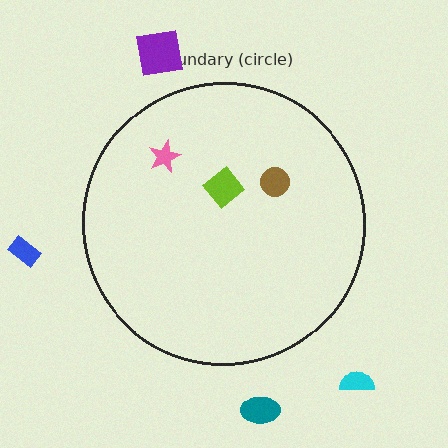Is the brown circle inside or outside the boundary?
Inside.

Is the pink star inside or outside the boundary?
Inside.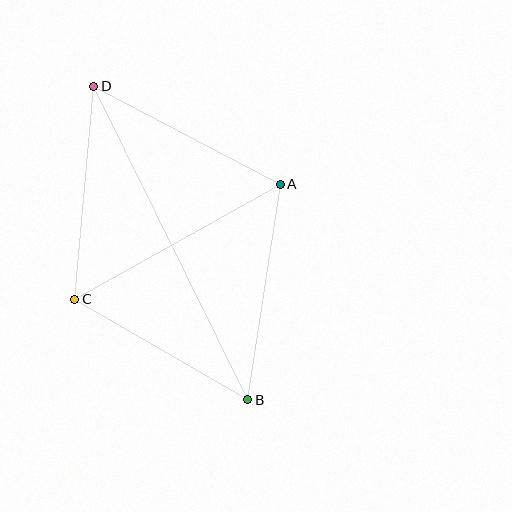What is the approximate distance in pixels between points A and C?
The distance between A and C is approximately 236 pixels.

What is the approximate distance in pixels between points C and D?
The distance between C and D is approximately 214 pixels.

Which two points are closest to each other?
Points B and C are closest to each other.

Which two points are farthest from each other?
Points B and D are farthest from each other.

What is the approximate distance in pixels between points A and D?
The distance between A and D is approximately 211 pixels.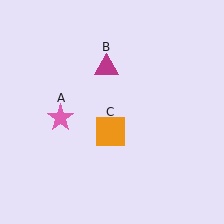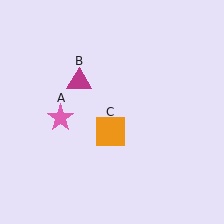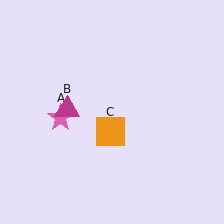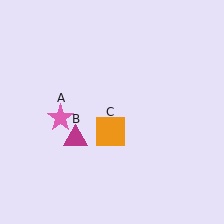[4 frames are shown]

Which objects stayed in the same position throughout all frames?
Pink star (object A) and orange square (object C) remained stationary.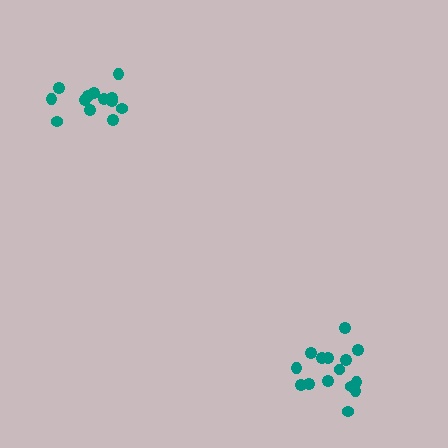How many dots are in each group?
Group 1: 13 dots, Group 2: 15 dots (28 total).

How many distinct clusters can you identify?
There are 2 distinct clusters.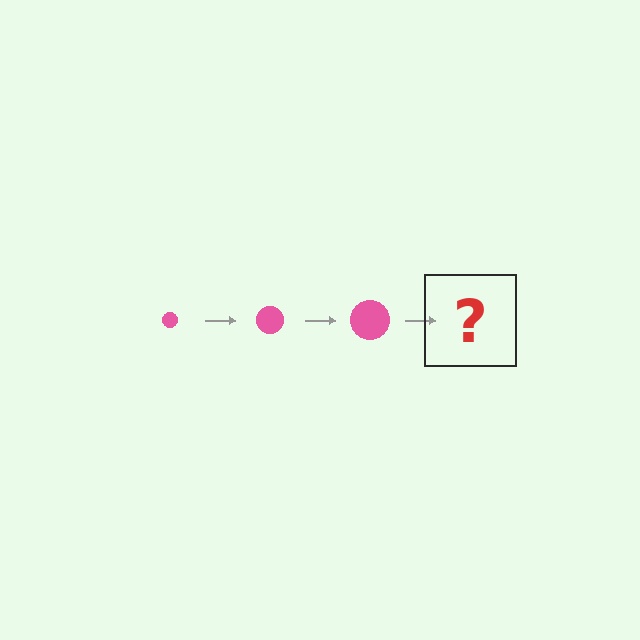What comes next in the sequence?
The next element should be a pink circle, larger than the previous one.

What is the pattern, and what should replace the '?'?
The pattern is that the circle gets progressively larger each step. The '?' should be a pink circle, larger than the previous one.